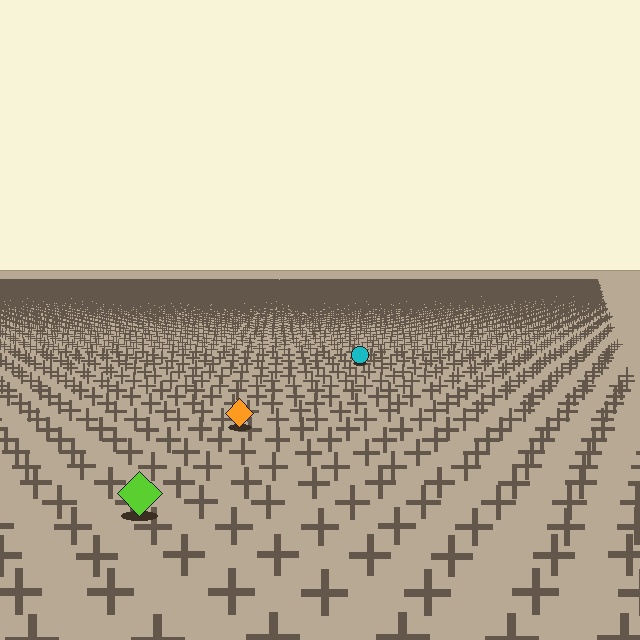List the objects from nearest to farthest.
From nearest to farthest: the lime diamond, the orange diamond, the cyan circle.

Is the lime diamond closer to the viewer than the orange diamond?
Yes. The lime diamond is closer — you can tell from the texture gradient: the ground texture is coarser near it.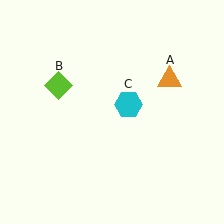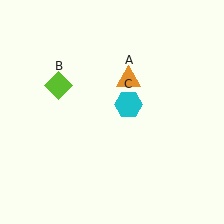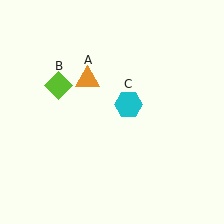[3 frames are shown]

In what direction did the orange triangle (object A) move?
The orange triangle (object A) moved left.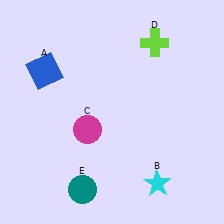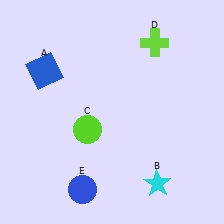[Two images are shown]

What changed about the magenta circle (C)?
In Image 1, C is magenta. In Image 2, it changed to lime.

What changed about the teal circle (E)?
In Image 1, E is teal. In Image 2, it changed to blue.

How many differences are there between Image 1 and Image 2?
There are 2 differences between the two images.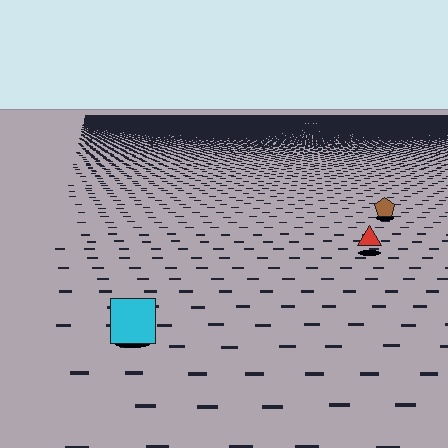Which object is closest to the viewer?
The cyan square is closest. The texture marks near it are larger and more spread out.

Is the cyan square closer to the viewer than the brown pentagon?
Yes. The cyan square is closer — you can tell from the texture gradient: the ground texture is coarser near it.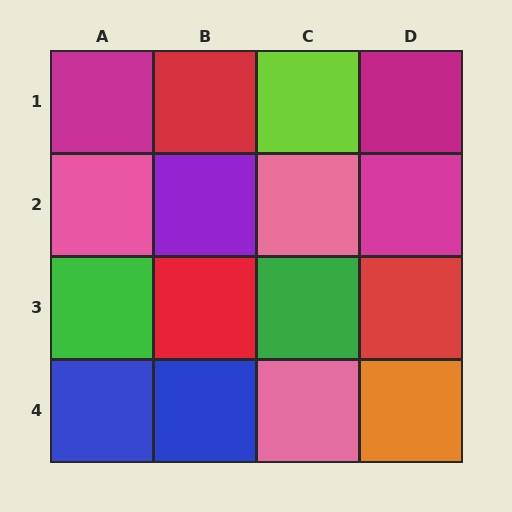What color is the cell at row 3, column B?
Red.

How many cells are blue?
2 cells are blue.